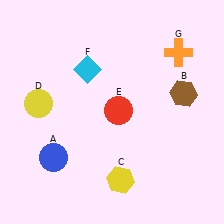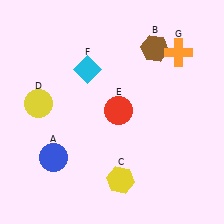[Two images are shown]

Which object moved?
The brown hexagon (B) moved up.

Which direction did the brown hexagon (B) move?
The brown hexagon (B) moved up.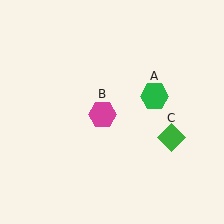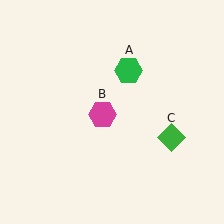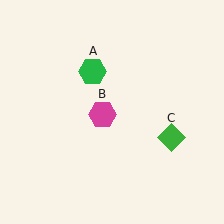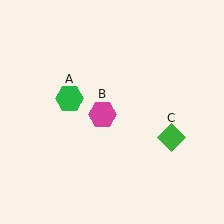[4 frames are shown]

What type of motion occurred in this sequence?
The green hexagon (object A) rotated counterclockwise around the center of the scene.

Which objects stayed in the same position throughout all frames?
Magenta hexagon (object B) and green diamond (object C) remained stationary.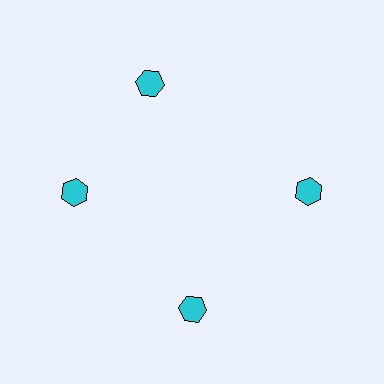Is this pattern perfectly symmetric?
No. The 4 cyan hexagons are arranged in a ring, but one element near the 12 o'clock position is rotated out of alignment along the ring, breaking the 4-fold rotational symmetry.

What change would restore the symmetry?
The symmetry would be restored by rotating it back into even spacing with its neighbors so that all 4 hexagons sit at equal angles and equal distance from the center.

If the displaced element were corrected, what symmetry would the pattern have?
It would have 4-fold rotational symmetry — the pattern would map onto itself every 90 degrees.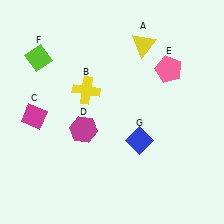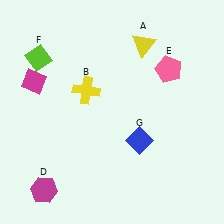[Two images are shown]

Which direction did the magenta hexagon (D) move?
The magenta hexagon (D) moved down.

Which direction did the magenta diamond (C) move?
The magenta diamond (C) moved up.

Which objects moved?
The objects that moved are: the magenta diamond (C), the magenta hexagon (D).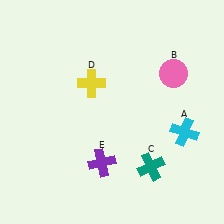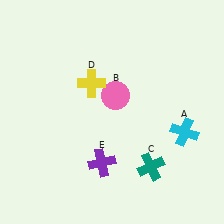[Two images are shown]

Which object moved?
The pink circle (B) moved left.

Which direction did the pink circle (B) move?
The pink circle (B) moved left.